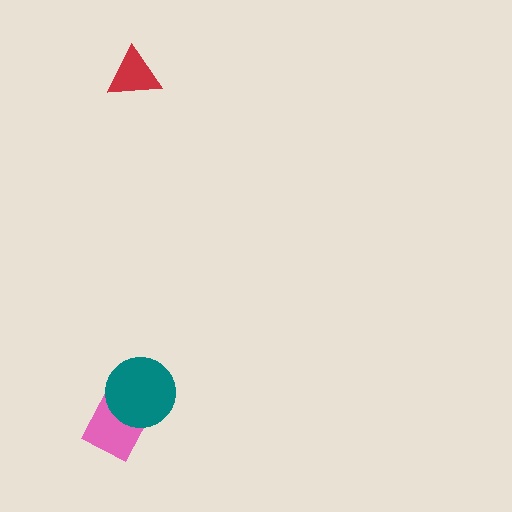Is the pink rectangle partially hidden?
Yes, it is partially covered by another shape.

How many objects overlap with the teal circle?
1 object overlaps with the teal circle.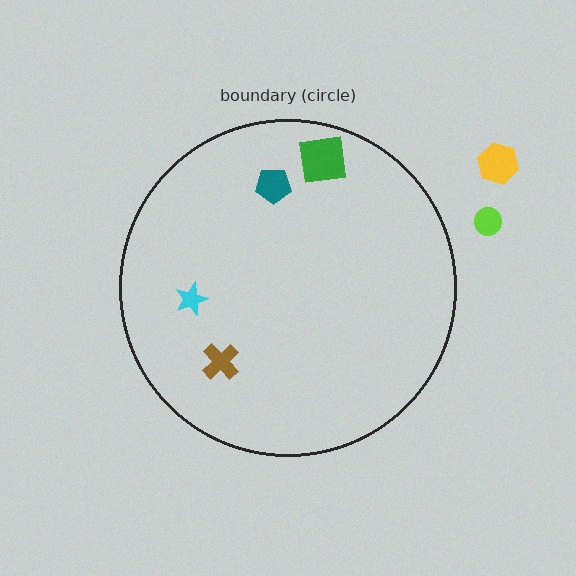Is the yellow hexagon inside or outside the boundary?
Outside.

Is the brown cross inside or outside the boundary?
Inside.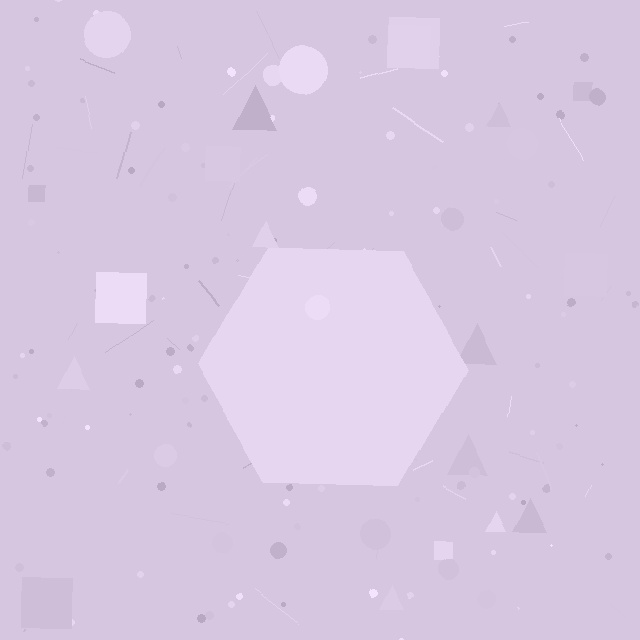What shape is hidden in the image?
A hexagon is hidden in the image.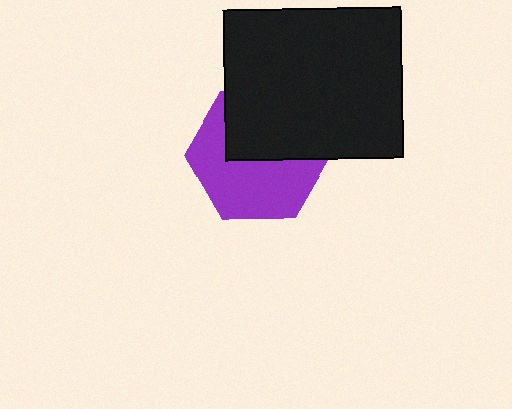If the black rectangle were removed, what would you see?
You would see the complete purple hexagon.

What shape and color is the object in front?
The object in front is a black rectangle.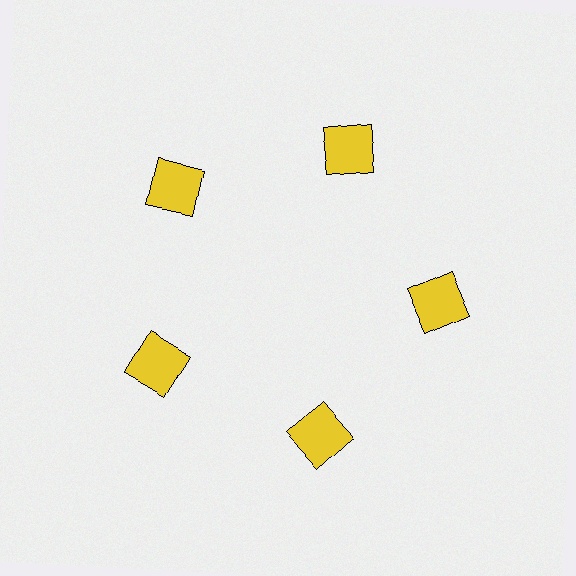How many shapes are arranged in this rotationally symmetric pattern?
There are 5 shapes, arranged in 5 groups of 1.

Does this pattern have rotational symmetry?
Yes, this pattern has 5-fold rotational symmetry. It looks the same after rotating 72 degrees around the center.